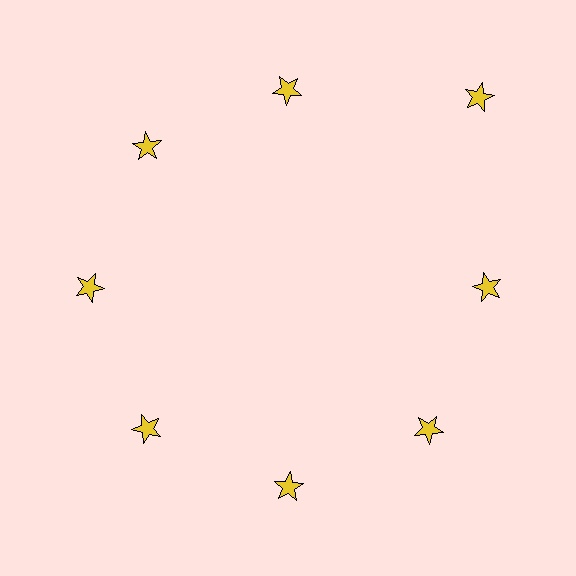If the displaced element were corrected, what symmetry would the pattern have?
It would have 8-fold rotational symmetry — the pattern would map onto itself every 45 degrees.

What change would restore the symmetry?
The symmetry would be restored by moving it inward, back onto the ring so that all 8 stars sit at equal angles and equal distance from the center.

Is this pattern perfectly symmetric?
No. The 8 yellow stars are arranged in a ring, but one element near the 2 o'clock position is pushed outward from the center, breaking the 8-fold rotational symmetry.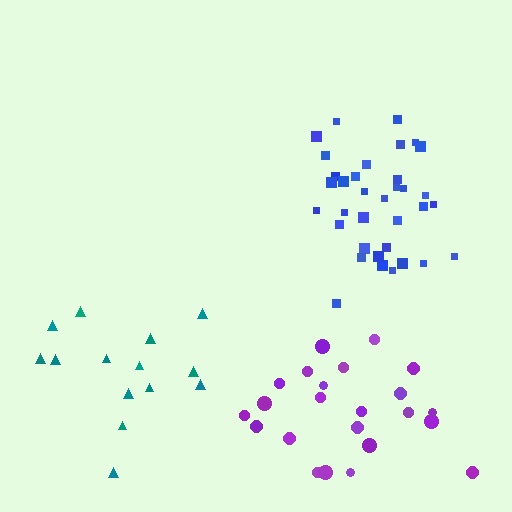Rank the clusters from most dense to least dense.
blue, teal, purple.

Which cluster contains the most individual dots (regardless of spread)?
Blue (35).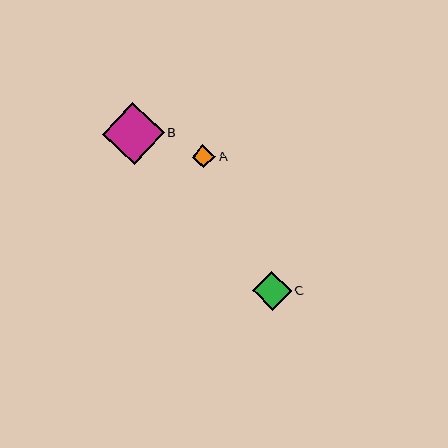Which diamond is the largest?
Diamond B is the largest with a size of approximately 62 pixels.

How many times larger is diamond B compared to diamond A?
Diamond B is approximately 2.7 times the size of diamond A.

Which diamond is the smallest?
Diamond A is the smallest with a size of approximately 23 pixels.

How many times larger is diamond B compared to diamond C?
Diamond B is approximately 1.6 times the size of diamond C.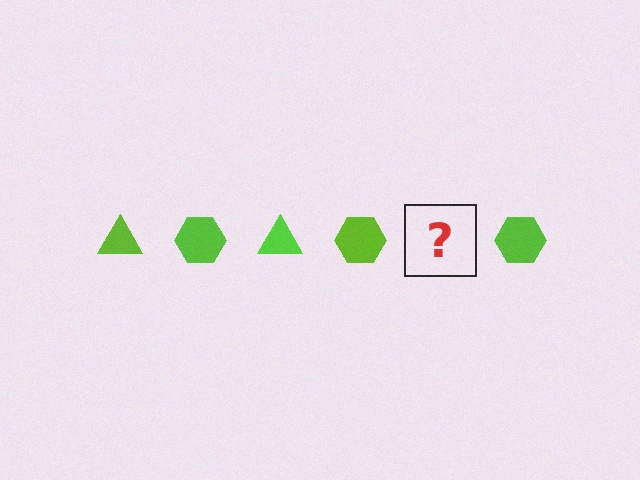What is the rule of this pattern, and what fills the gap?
The rule is that the pattern cycles through triangle, hexagon shapes in lime. The gap should be filled with a lime triangle.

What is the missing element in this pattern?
The missing element is a lime triangle.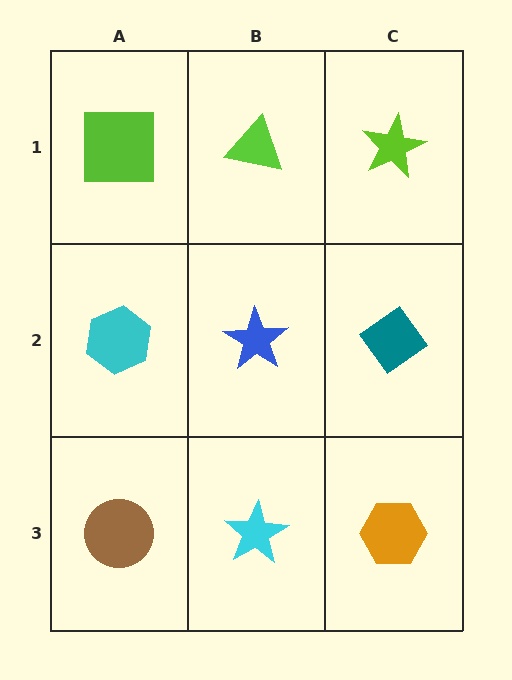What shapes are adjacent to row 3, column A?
A cyan hexagon (row 2, column A), a cyan star (row 3, column B).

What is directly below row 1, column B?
A blue star.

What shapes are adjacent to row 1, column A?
A cyan hexagon (row 2, column A), a lime triangle (row 1, column B).